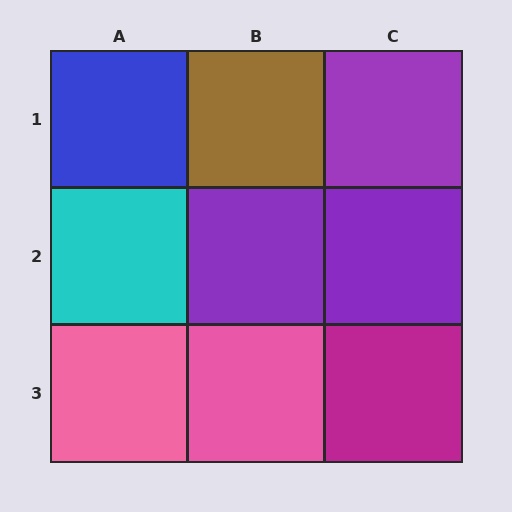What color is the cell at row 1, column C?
Purple.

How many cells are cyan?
1 cell is cyan.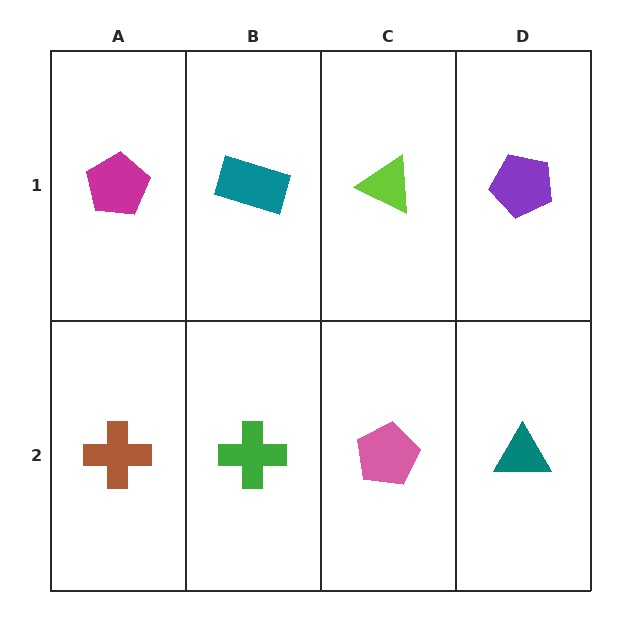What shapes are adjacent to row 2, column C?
A lime triangle (row 1, column C), a green cross (row 2, column B), a teal triangle (row 2, column D).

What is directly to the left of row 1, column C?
A teal rectangle.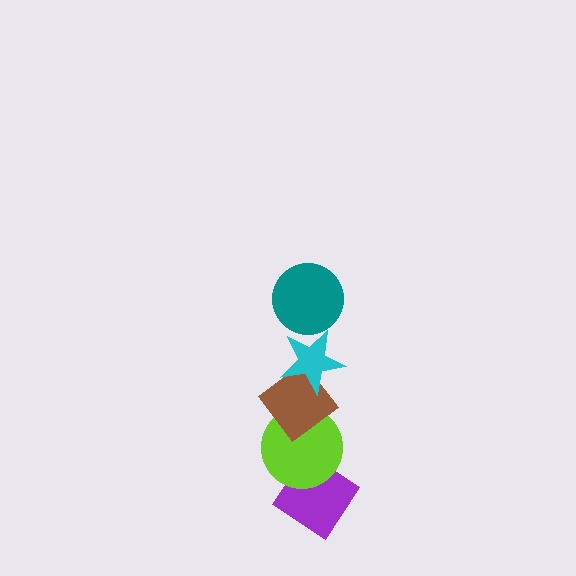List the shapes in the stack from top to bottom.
From top to bottom: the teal circle, the cyan star, the brown diamond, the lime circle, the purple diamond.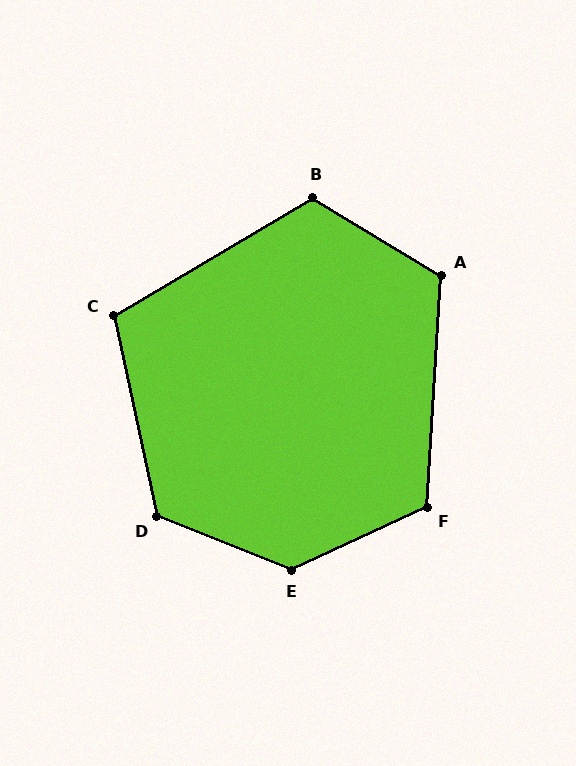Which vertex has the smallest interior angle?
C, at approximately 109 degrees.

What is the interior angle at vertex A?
Approximately 118 degrees (obtuse).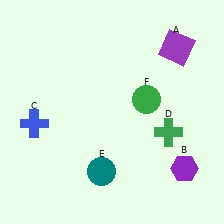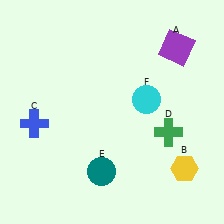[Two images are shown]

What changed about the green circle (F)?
In Image 1, F is green. In Image 2, it changed to cyan.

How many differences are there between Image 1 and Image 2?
There are 2 differences between the two images.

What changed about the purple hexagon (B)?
In Image 1, B is purple. In Image 2, it changed to yellow.